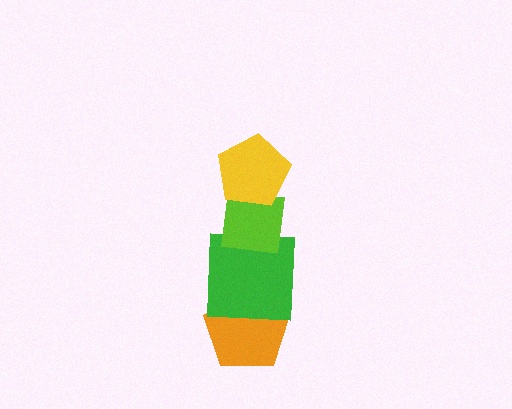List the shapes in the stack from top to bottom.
From top to bottom: the yellow pentagon, the lime square, the green square, the orange pentagon.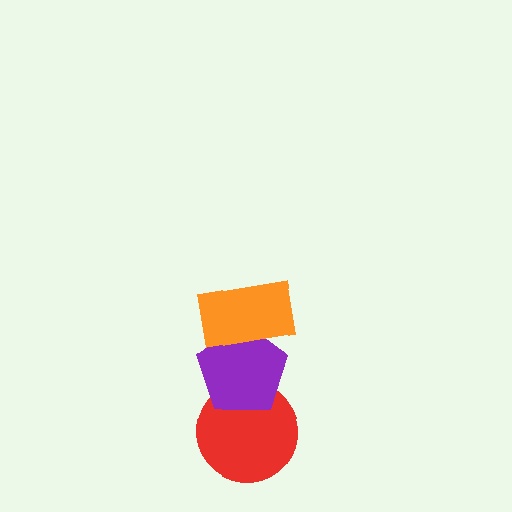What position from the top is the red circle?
The red circle is 3rd from the top.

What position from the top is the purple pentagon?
The purple pentagon is 2nd from the top.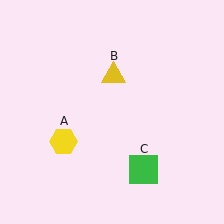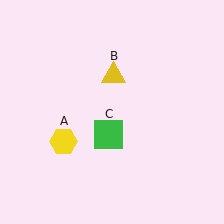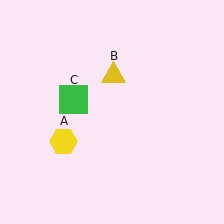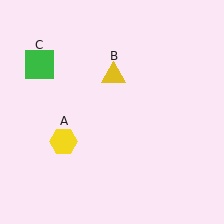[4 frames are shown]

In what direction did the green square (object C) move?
The green square (object C) moved up and to the left.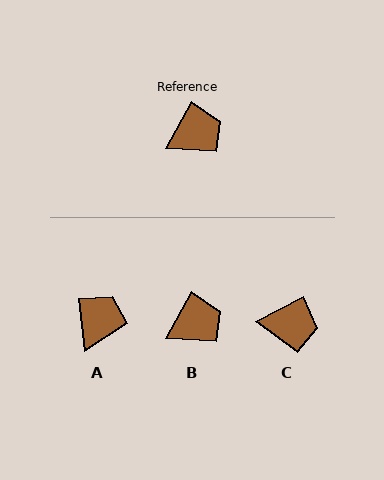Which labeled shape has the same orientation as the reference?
B.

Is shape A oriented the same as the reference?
No, it is off by about 37 degrees.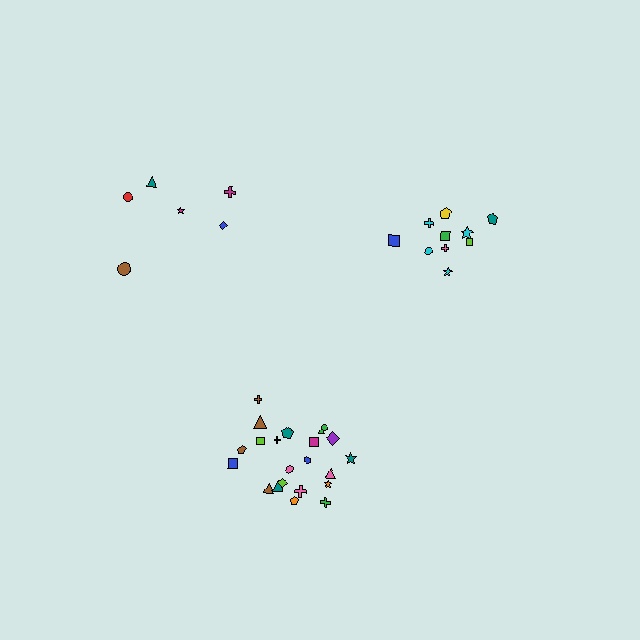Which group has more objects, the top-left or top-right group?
The top-right group.